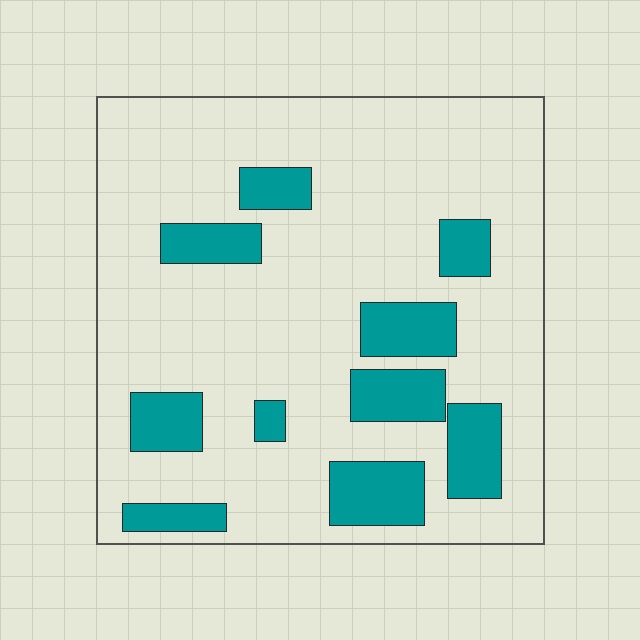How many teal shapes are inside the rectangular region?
10.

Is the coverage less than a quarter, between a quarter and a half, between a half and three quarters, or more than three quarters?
Less than a quarter.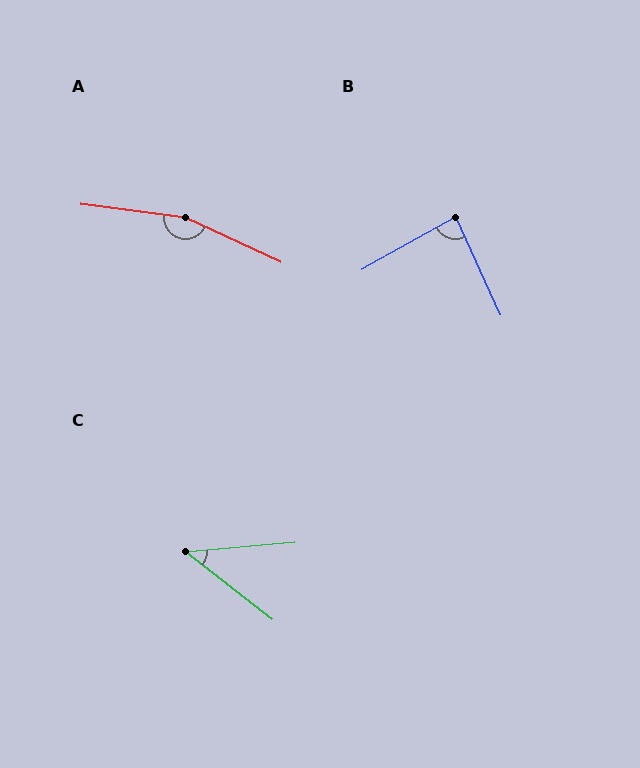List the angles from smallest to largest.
C (43°), B (85°), A (162°).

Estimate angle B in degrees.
Approximately 85 degrees.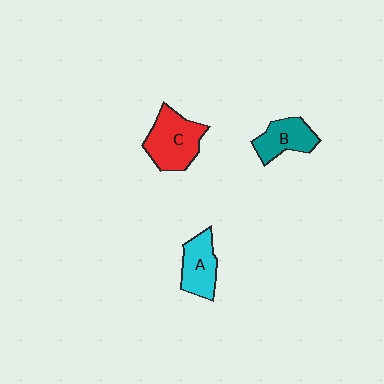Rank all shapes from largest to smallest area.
From largest to smallest: C (red), A (cyan), B (teal).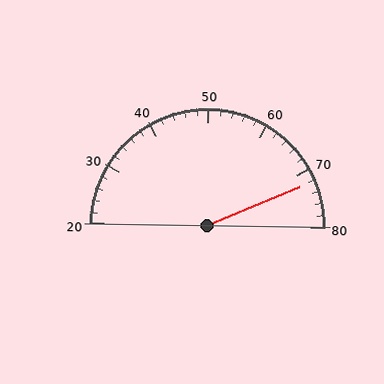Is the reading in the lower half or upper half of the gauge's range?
The reading is in the upper half of the range (20 to 80).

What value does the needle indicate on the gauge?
The needle indicates approximately 72.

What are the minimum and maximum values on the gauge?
The gauge ranges from 20 to 80.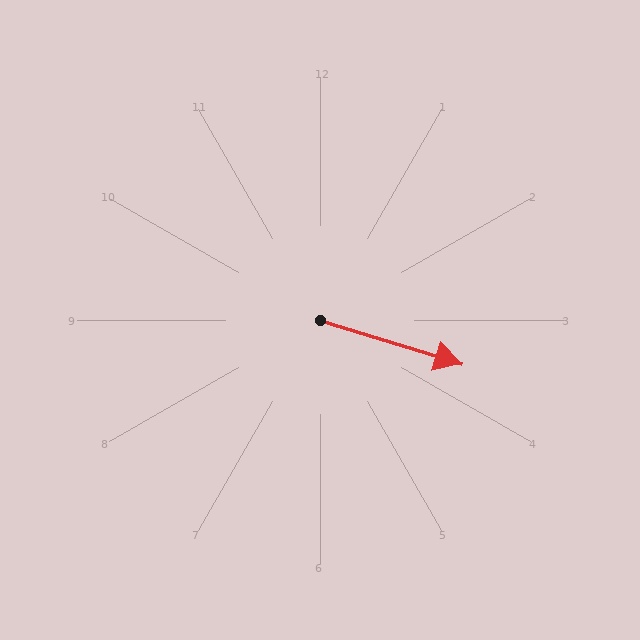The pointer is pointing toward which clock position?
Roughly 4 o'clock.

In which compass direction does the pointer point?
East.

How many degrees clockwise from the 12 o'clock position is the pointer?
Approximately 107 degrees.